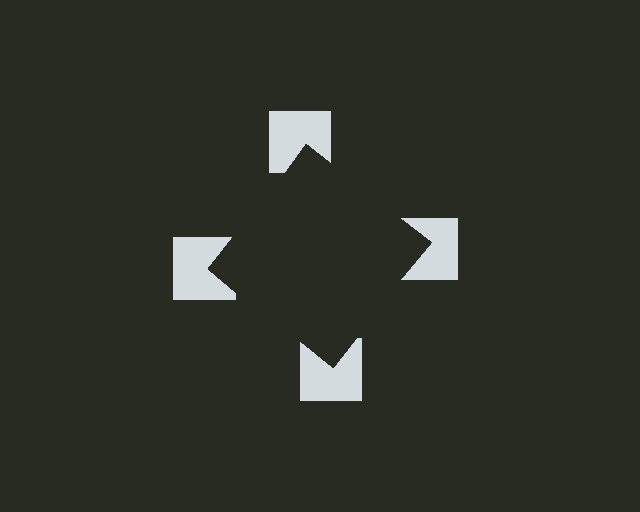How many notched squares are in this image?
There are 4 — one at each vertex of the illusory square.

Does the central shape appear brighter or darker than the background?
It typically appears slightly darker than the background, even though no actual brightness change is drawn.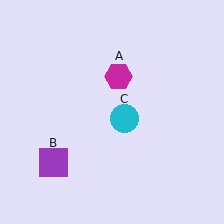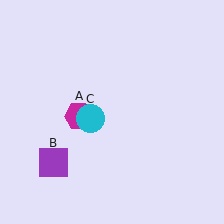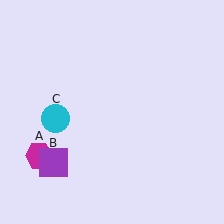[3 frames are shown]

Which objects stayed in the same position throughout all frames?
Purple square (object B) remained stationary.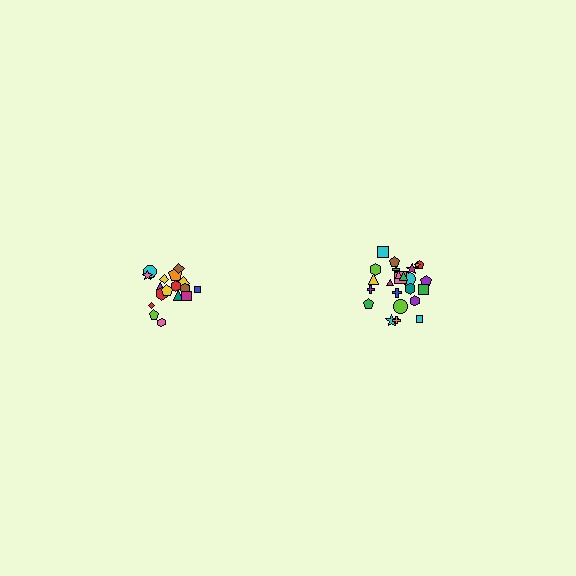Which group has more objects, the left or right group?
The right group.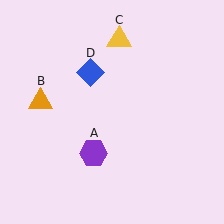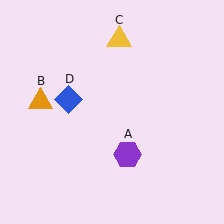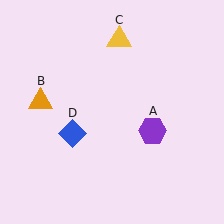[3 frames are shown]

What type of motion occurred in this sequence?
The purple hexagon (object A), blue diamond (object D) rotated counterclockwise around the center of the scene.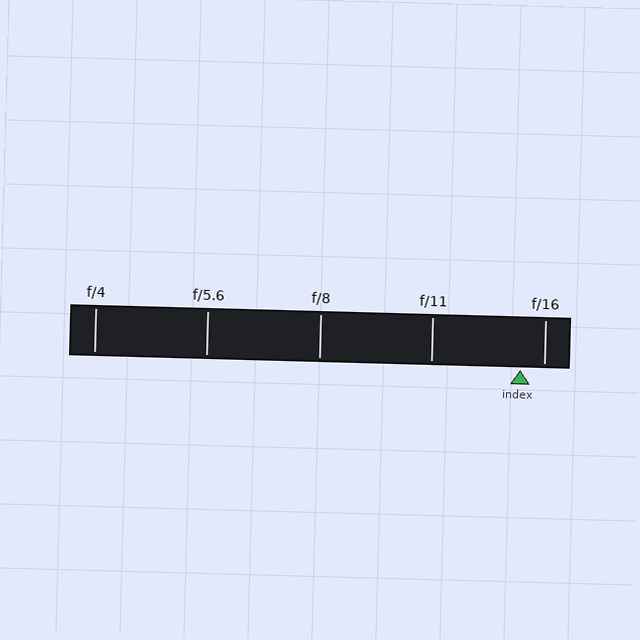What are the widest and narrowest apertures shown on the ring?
The widest aperture shown is f/4 and the narrowest is f/16.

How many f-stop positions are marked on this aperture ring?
There are 5 f-stop positions marked.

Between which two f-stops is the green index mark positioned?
The index mark is between f/11 and f/16.